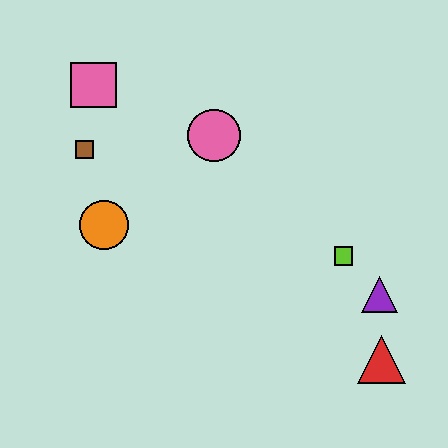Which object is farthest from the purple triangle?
The pink square is farthest from the purple triangle.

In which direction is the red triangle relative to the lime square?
The red triangle is below the lime square.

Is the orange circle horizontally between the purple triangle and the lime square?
No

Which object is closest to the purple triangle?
The lime square is closest to the purple triangle.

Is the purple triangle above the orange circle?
No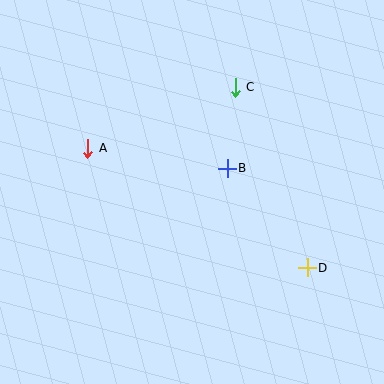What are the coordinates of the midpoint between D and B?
The midpoint between D and B is at (267, 218).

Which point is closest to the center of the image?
Point B at (227, 168) is closest to the center.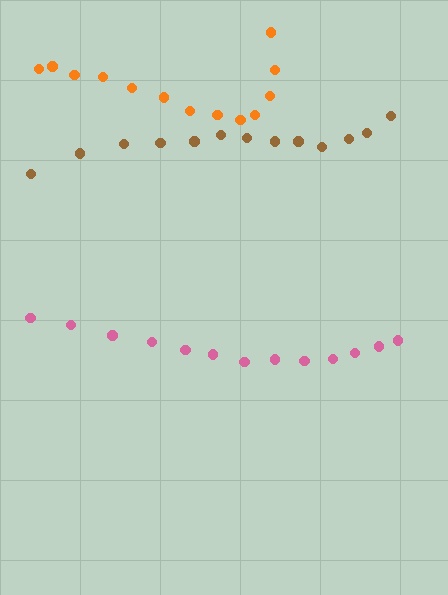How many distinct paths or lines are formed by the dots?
There are 3 distinct paths.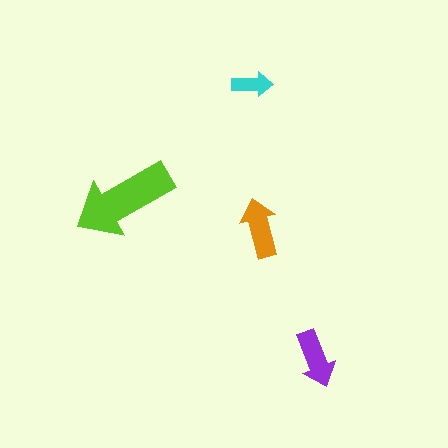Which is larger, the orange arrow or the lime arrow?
The lime one.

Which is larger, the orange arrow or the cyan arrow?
The orange one.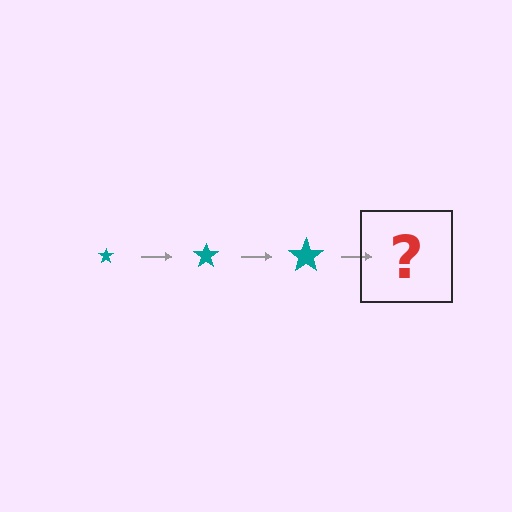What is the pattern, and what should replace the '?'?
The pattern is that the star gets progressively larger each step. The '?' should be a teal star, larger than the previous one.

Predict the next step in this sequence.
The next step is a teal star, larger than the previous one.